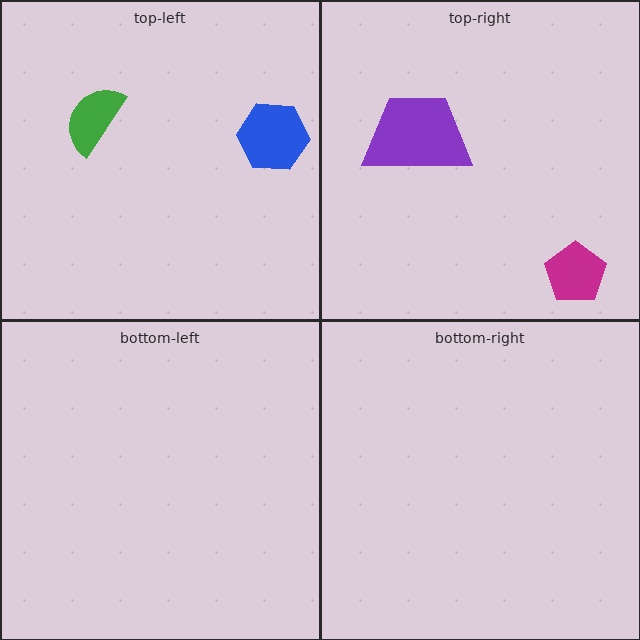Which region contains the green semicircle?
The top-left region.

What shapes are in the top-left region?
The green semicircle, the blue hexagon.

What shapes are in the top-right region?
The purple trapezoid, the magenta pentagon.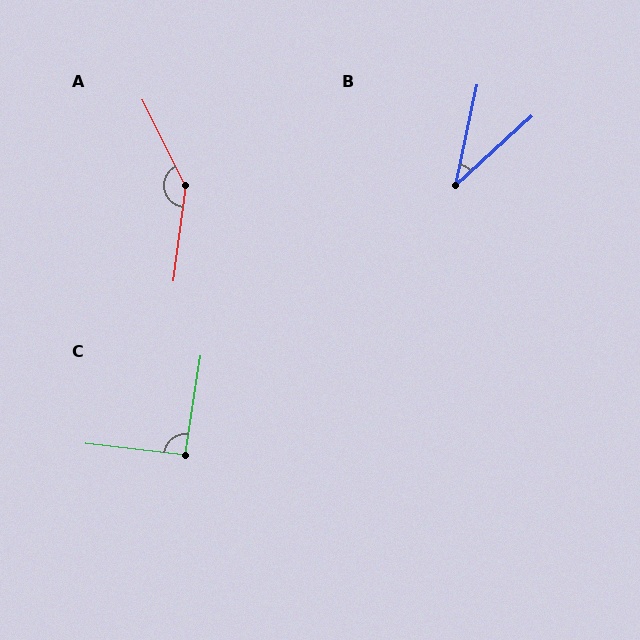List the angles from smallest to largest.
B (35°), C (92°), A (146°).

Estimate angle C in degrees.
Approximately 92 degrees.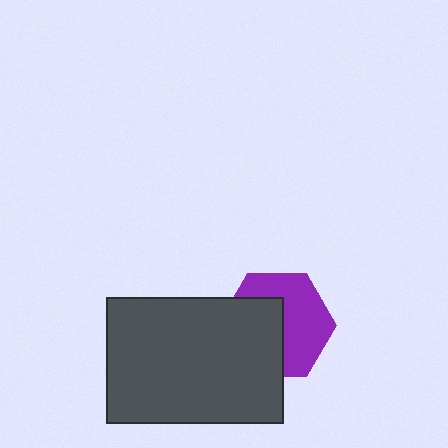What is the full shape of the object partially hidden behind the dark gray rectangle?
The partially hidden object is a purple hexagon.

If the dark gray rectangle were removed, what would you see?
You would see the complete purple hexagon.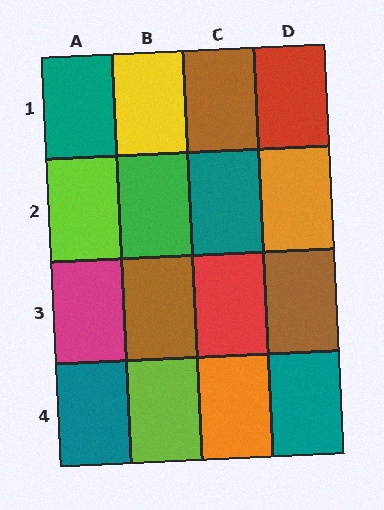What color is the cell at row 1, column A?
Teal.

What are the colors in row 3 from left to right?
Magenta, brown, red, brown.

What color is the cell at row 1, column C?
Brown.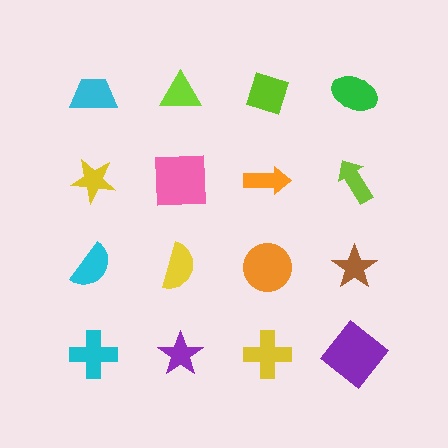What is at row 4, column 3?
A yellow cross.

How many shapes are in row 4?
4 shapes.